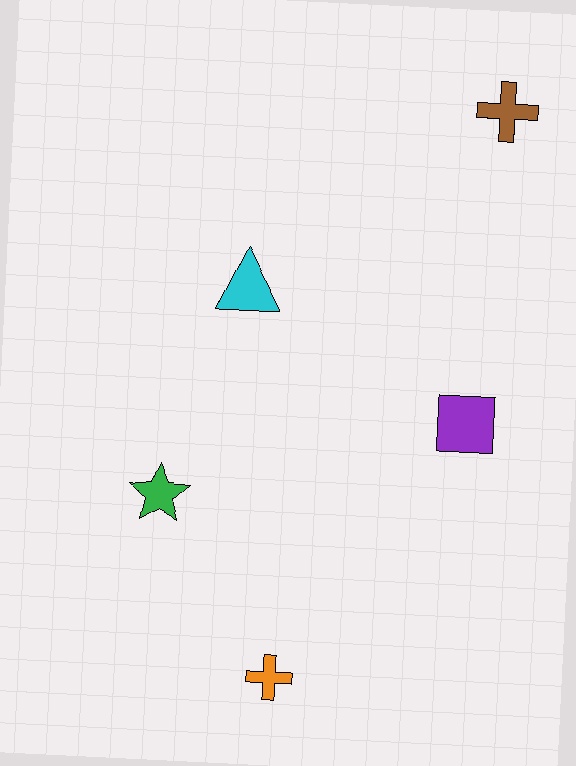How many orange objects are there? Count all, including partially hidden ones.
There is 1 orange object.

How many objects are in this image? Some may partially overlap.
There are 5 objects.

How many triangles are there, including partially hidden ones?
There is 1 triangle.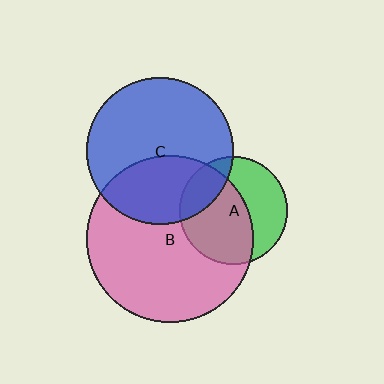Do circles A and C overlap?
Yes.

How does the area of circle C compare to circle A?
Approximately 1.9 times.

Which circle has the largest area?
Circle B (pink).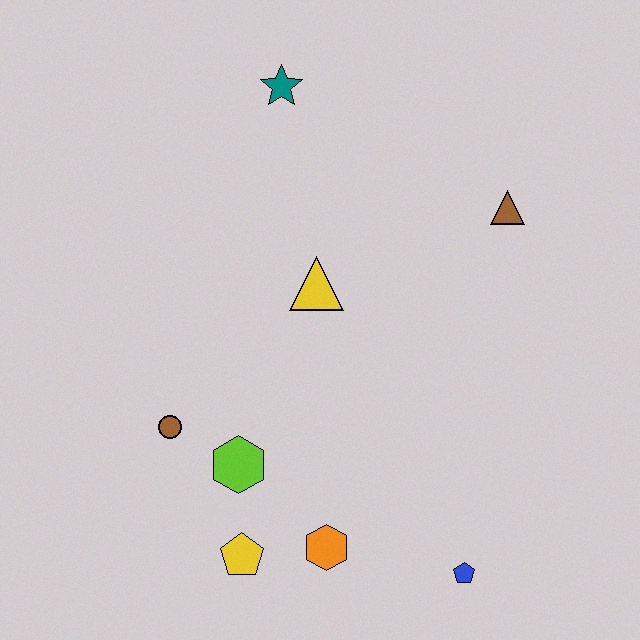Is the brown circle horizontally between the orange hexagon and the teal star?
No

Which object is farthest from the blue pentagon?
The teal star is farthest from the blue pentagon.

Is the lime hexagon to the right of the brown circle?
Yes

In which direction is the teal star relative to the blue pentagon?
The teal star is above the blue pentagon.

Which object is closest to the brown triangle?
The yellow triangle is closest to the brown triangle.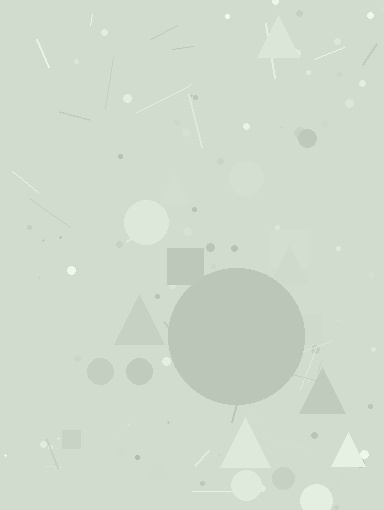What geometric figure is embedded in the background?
A circle is embedded in the background.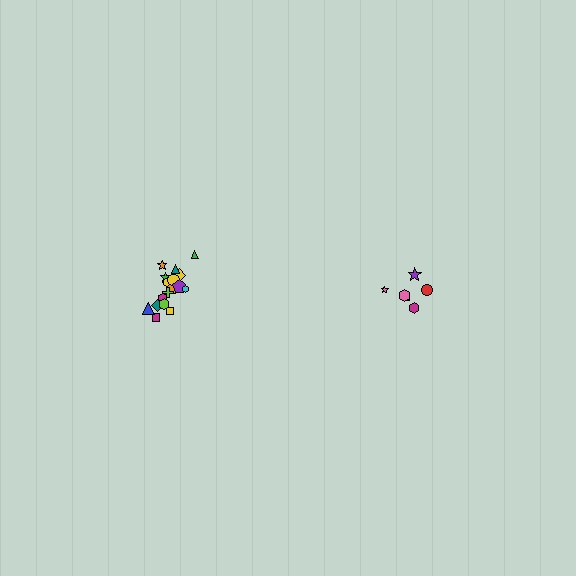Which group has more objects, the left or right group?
The left group.